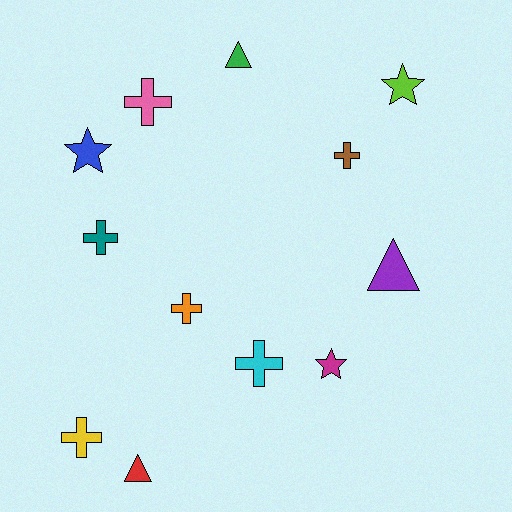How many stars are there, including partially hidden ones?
There are 3 stars.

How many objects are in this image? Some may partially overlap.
There are 12 objects.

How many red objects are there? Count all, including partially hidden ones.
There is 1 red object.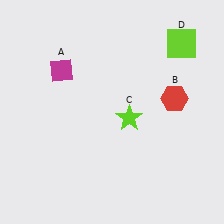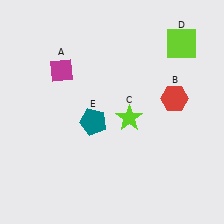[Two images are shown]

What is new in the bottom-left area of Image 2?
A teal pentagon (E) was added in the bottom-left area of Image 2.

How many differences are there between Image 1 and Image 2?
There is 1 difference between the two images.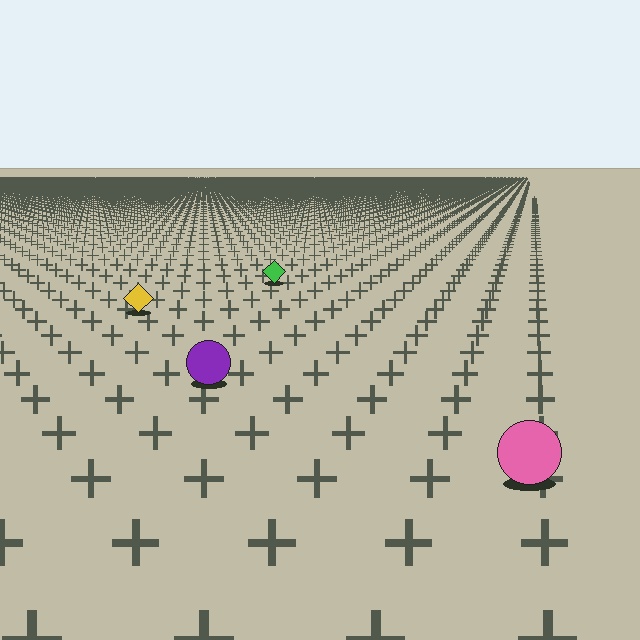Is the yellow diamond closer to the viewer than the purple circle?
No. The purple circle is closer — you can tell from the texture gradient: the ground texture is coarser near it.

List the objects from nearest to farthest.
From nearest to farthest: the pink circle, the purple circle, the yellow diamond, the green diamond.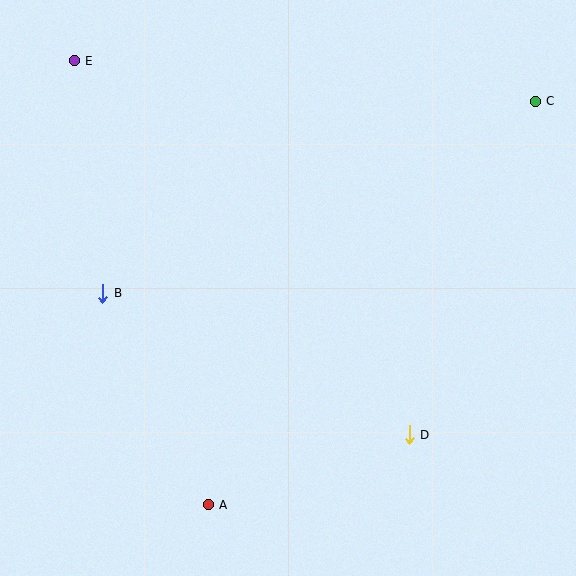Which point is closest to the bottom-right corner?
Point D is closest to the bottom-right corner.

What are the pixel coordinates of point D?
Point D is at (409, 435).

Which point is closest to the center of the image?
Point B at (103, 293) is closest to the center.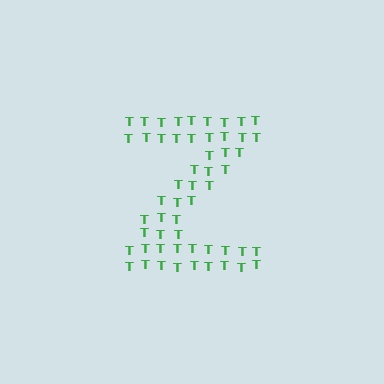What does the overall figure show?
The overall figure shows the letter Z.